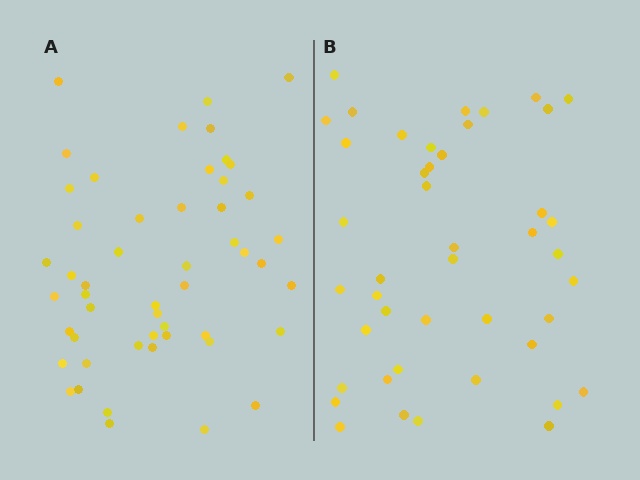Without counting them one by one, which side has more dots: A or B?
Region A (the left region) has more dots.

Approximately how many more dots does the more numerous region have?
Region A has roughly 8 or so more dots than region B.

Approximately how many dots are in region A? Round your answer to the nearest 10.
About 50 dots. (The exact count is 51, which rounds to 50.)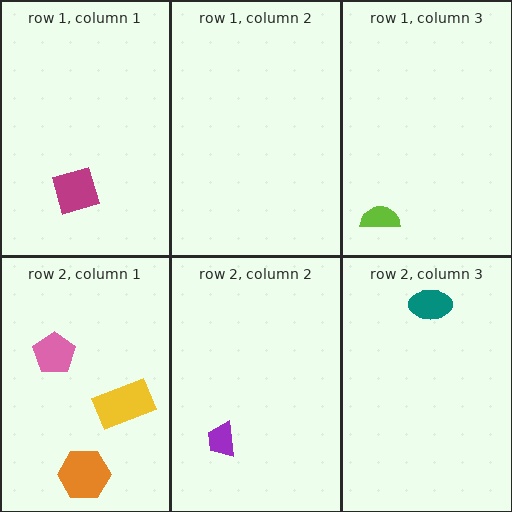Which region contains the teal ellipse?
The row 2, column 3 region.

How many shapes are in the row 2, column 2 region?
1.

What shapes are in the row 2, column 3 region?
The teal ellipse.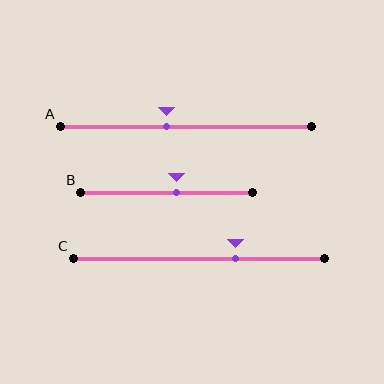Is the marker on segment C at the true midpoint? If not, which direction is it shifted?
No, the marker on segment C is shifted to the right by about 15% of the segment length.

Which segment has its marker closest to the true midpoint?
Segment B has its marker closest to the true midpoint.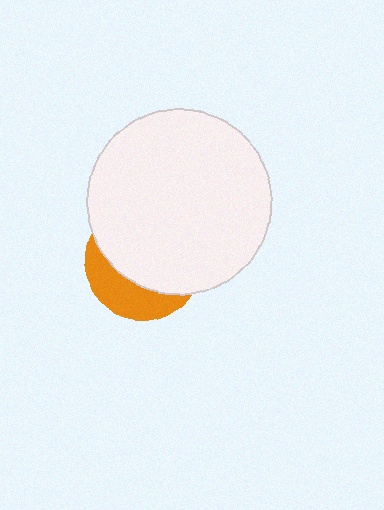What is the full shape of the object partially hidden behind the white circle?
The partially hidden object is an orange circle.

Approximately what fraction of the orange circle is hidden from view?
Roughly 69% of the orange circle is hidden behind the white circle.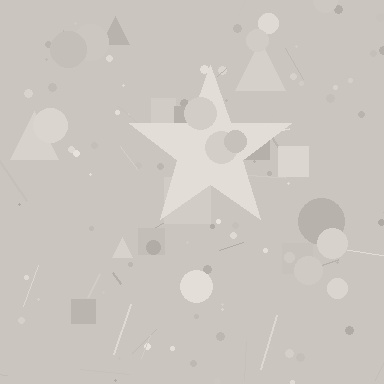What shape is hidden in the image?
A star is hidden in the image.